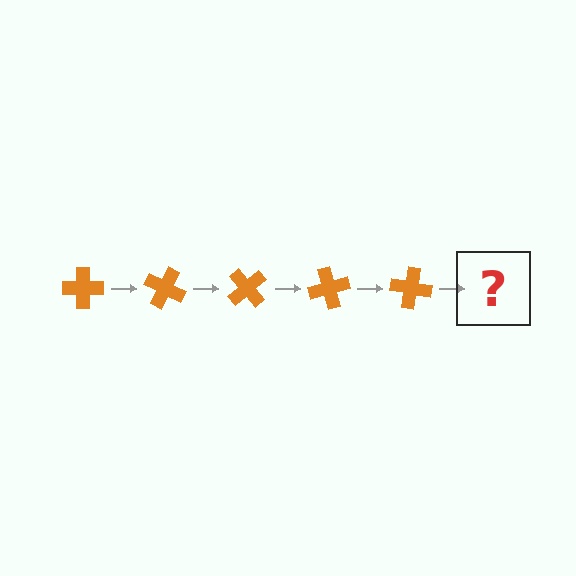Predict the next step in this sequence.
The next step is an orange cross rotated 125 degrees.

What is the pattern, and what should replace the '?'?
The pattern is that the cross rotates 25 degrees each step. The '?' should be an orange cross rotated 125 degrees.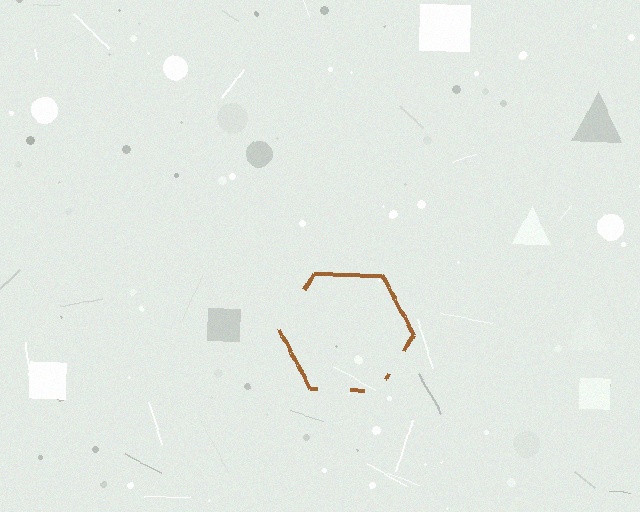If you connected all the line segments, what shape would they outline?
They would outline a hexagon.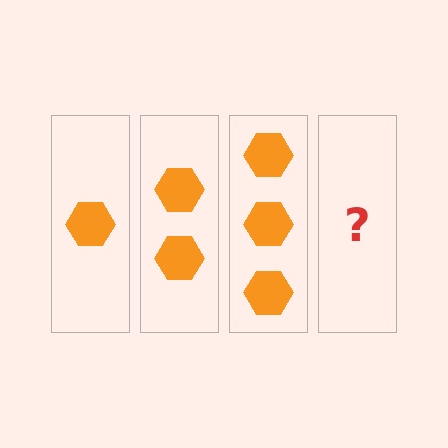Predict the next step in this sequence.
The next step is 4 hexagons.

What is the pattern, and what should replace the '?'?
The pattern is that each step adds one more hexagon. The '?' should be 4 hexagons.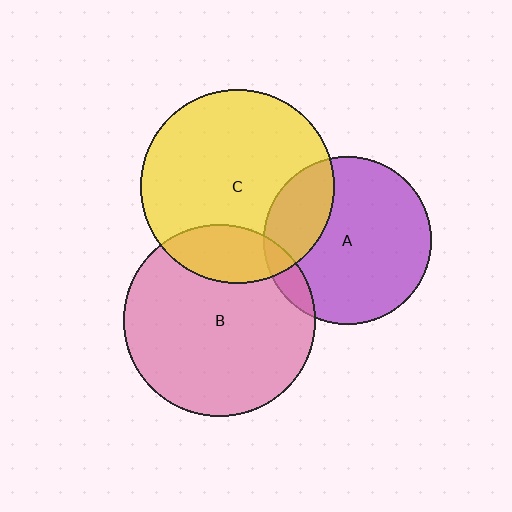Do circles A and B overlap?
Yes.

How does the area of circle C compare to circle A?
Approximately 1.3 times.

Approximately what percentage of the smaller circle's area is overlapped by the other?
Approximately 10%.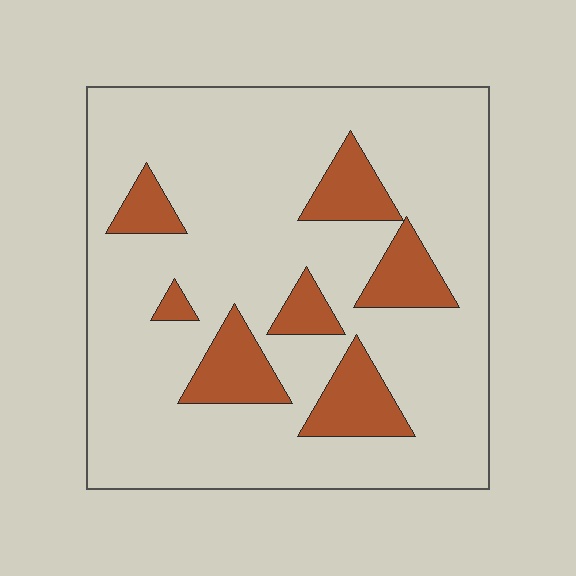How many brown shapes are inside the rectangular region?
7.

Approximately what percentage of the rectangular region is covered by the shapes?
Approximately 20%.